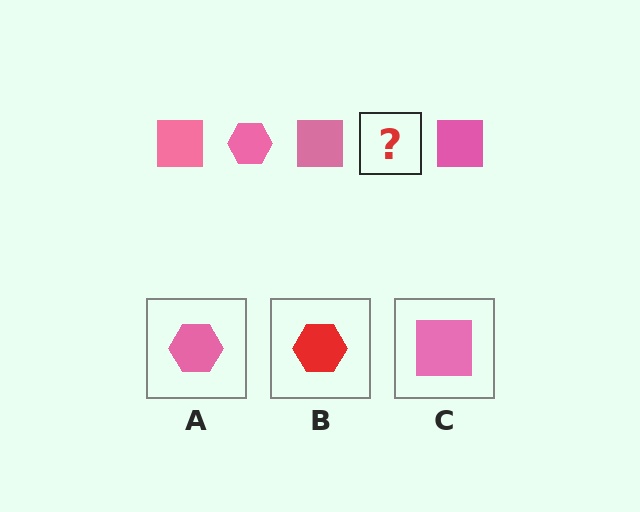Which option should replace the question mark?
Option A.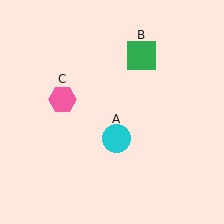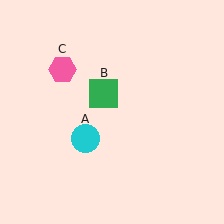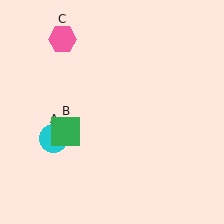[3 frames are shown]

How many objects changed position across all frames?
3 objects changed position: cyan circle (object A), green square (object B), pink hexagon (object C).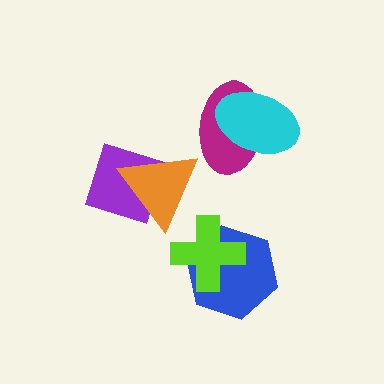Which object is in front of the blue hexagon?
The lime cross is in front of the blue hexagon.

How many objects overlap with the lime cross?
1 object overlaps with the lime cross.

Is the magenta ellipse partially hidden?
Yes, it is partially covered by another shape.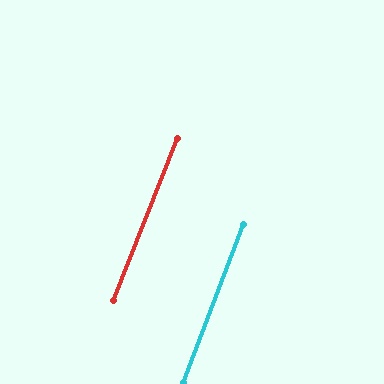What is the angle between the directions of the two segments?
Approximately 1 degree.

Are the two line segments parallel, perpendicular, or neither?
Parallel — their directions differ by only 0.8°.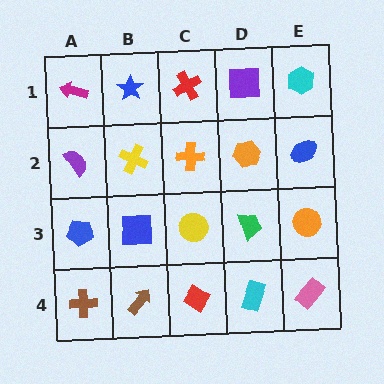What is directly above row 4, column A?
A blue pentagon.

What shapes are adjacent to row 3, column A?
A purple semicircle (row 2, column A), a brown cross (row 4, column A), a blue square (row 3, column B).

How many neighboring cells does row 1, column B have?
3.